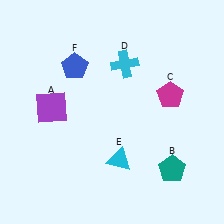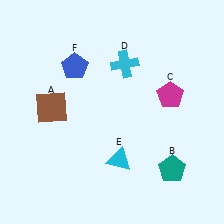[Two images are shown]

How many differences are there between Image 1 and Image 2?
There is 1 difference between the two images.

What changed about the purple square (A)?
In Image 1, A is purple. In Image 2, it changed to brown.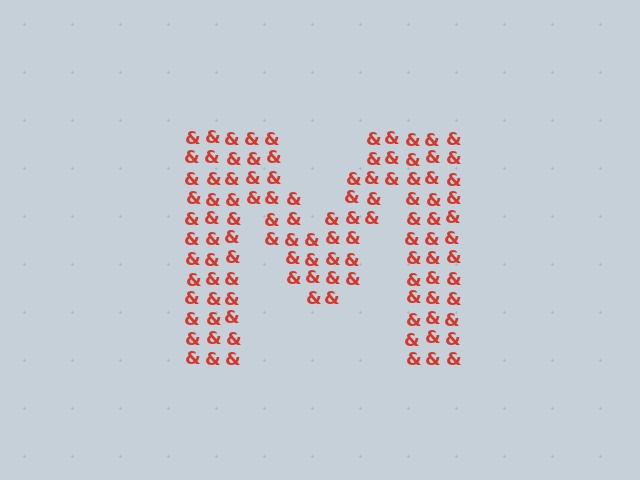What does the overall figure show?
The overall figure shows the letter M.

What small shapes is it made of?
It is made of small ampersands.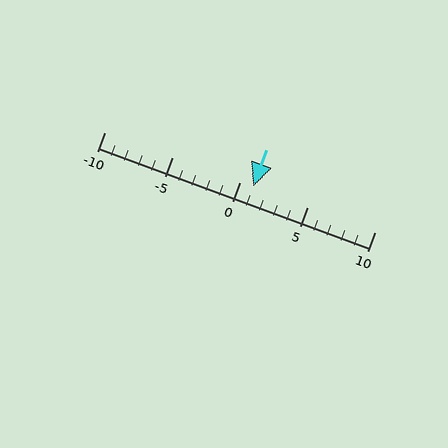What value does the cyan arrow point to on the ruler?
The cyan arrow points to approximately 1.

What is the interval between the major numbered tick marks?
The major tick marks are spaced 5 units apart.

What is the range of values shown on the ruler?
The ruler shows values from -10 to 10.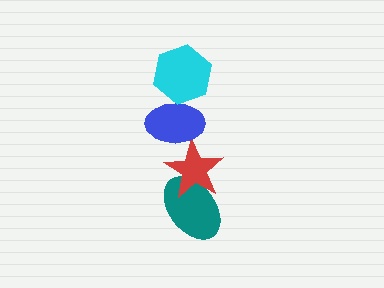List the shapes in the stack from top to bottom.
From top to bottom: the cyan hexagon, the blue ellipse, the red star, the teal ellipse.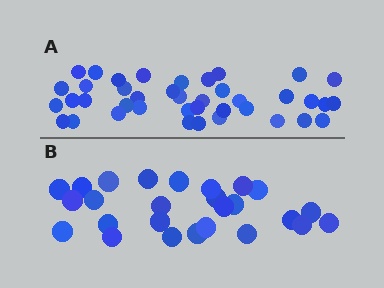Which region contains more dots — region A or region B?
Region A (the top region) has more dots.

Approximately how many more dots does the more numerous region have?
Region A has approximately 15 more dots than region B.